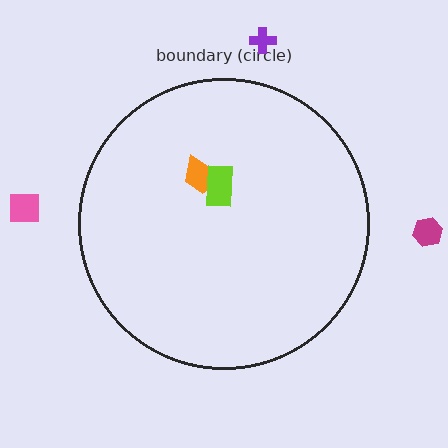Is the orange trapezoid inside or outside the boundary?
Inside.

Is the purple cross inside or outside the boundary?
Outside.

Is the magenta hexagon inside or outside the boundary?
Outside.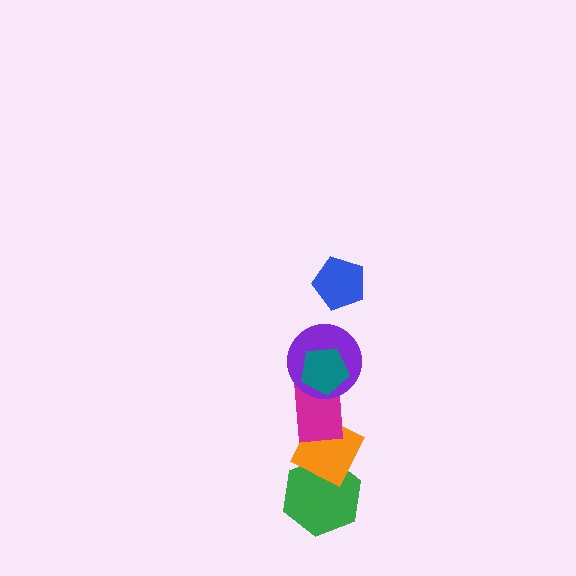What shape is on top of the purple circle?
The teal pentagon is on top of the purple circle.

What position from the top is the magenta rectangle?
The magenta rectangle is 4th from the top.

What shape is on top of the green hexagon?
The orange diamond is on top of the green hexagon.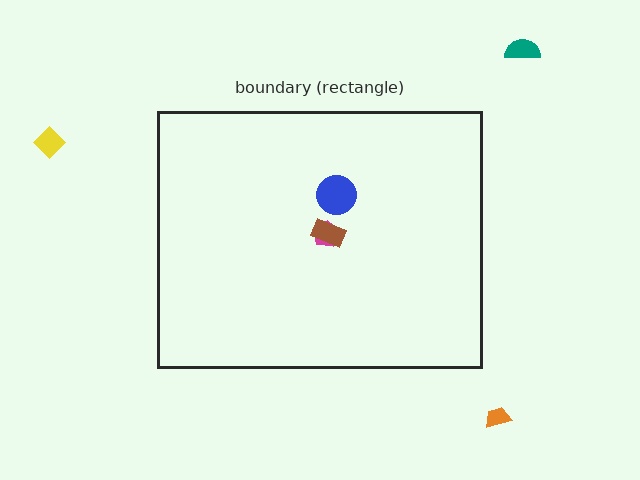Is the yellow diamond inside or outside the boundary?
Outside.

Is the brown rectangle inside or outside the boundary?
Inside.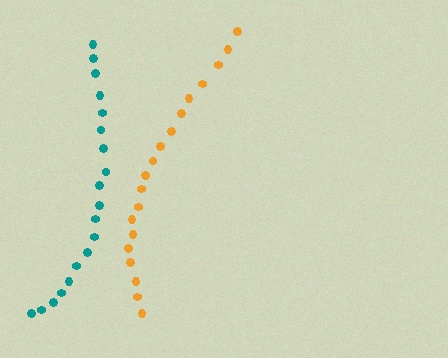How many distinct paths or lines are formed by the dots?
There are 2 distinct paths.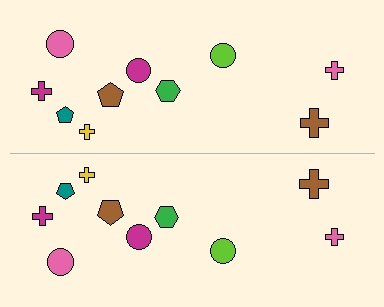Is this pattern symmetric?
Yes, this pattern has bilateral (reflection) symmetry.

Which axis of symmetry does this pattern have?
The pattern has a horizontal axis of symmetry running through the center of the image.